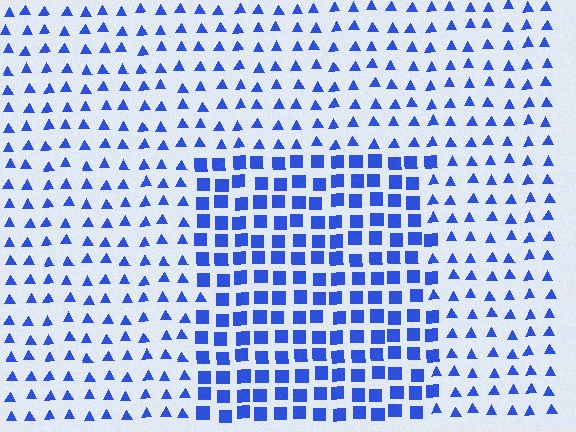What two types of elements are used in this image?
The image uses squares inside the rectangle region and triangles outside it.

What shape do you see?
I see a rectangle.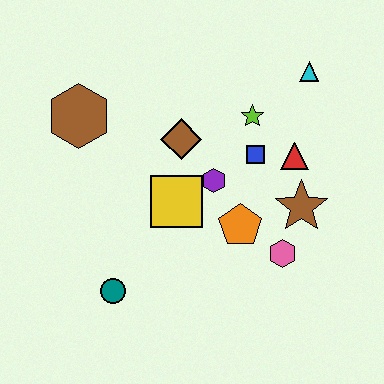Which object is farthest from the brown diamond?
The teal circle is farthest from the brown diamond.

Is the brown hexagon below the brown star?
No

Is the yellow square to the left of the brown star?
Yes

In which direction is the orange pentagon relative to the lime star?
The orange pentagon is below the lime star.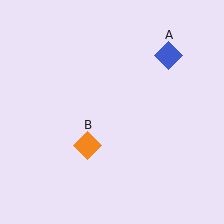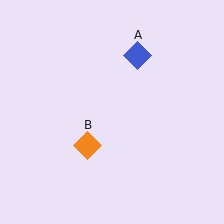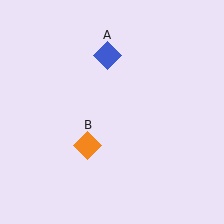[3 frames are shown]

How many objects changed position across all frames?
1 object changed position: blue diamond (object A).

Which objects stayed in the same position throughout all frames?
Orange diamond (object B) remained stationary.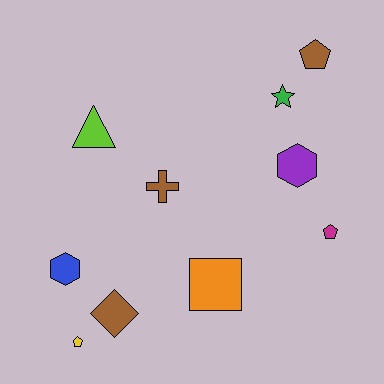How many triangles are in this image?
There is 1 triangle.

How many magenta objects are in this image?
There is 1 magenta object.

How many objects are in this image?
There are 10 objects.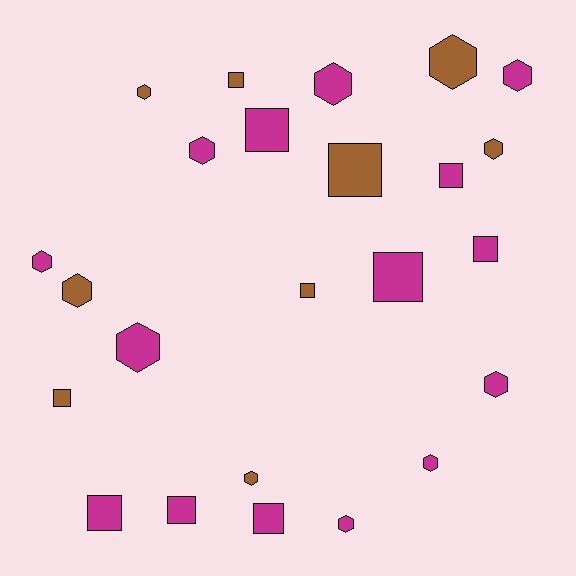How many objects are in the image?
There are 24 objects.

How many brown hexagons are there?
There are 5 brown hexagons.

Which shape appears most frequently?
Hexagon, with 13 objects.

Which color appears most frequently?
Magenta, with 15 objects.